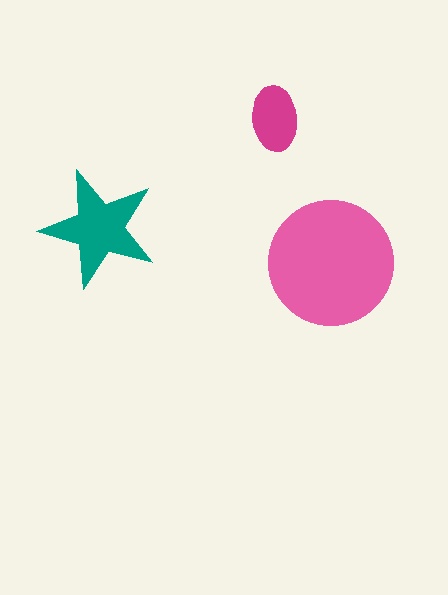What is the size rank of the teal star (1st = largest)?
2nd.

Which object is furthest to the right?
The pink circle is rightmost.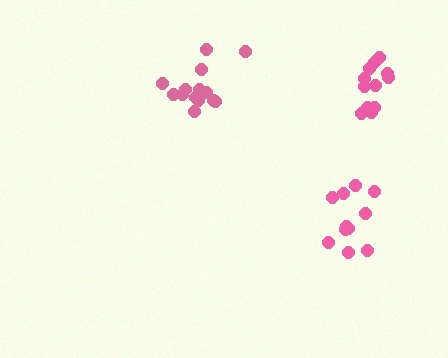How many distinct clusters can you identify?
There are 3 distinct clusters.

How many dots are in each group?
Group 1: 14 dots, Group 2: 11 dots, Group 3: 12 dots (37 total).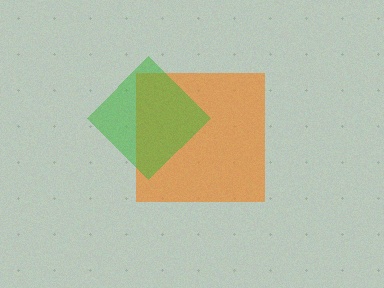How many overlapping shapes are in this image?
There are 2 overlapping shapes in the image.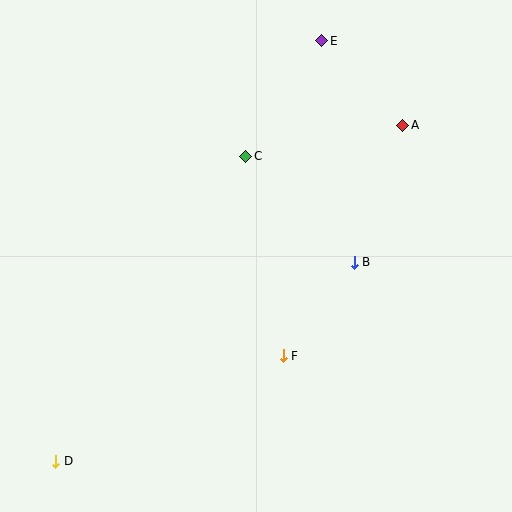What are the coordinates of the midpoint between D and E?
The midpoint between D and E is at (189, 251).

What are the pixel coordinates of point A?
Point A is at (403, 125).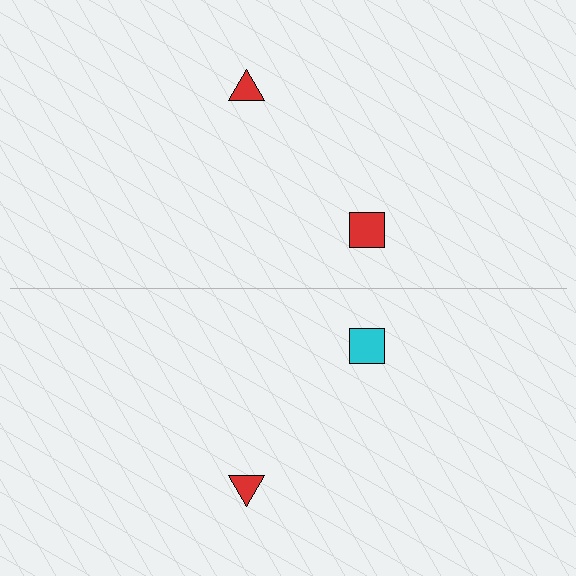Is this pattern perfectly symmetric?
No, the pattern is not perfectly symmetric. The cyan square on the bottom side breaks the symmetry — its mirror counterpart is red.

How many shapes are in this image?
There are 4 shapes in this image.